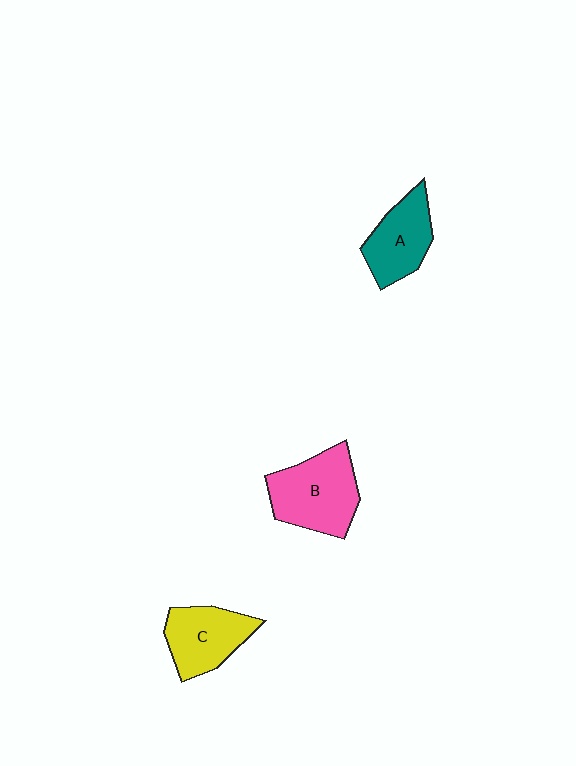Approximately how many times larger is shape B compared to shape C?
Approximately 1.3 times.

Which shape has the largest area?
Shape B (pink).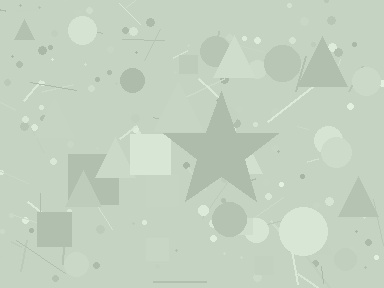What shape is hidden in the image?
A star is hidden in the image.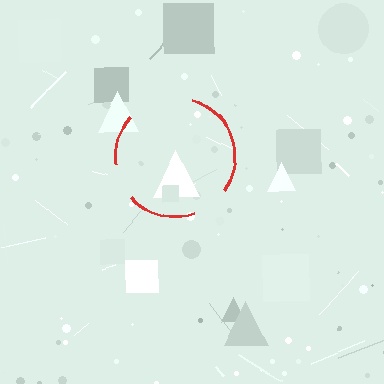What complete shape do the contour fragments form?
The contour fragments form a circle.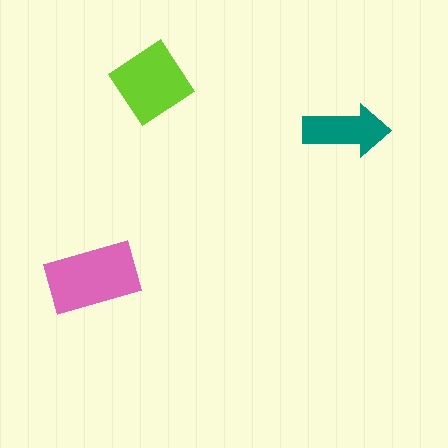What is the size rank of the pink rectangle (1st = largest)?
1st.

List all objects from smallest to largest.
The teal arrow, the lime diamond, the pink rectangle.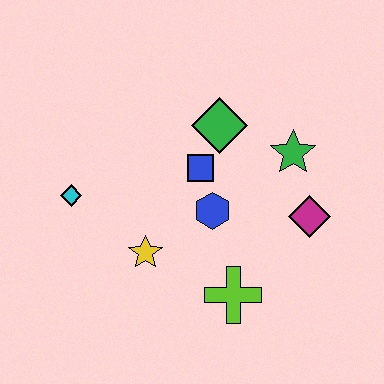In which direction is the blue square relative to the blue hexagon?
The blue square is above the blue hexagon.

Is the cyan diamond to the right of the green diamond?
No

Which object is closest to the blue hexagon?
The blue square is closest to the blue hexagon.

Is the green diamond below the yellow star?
No